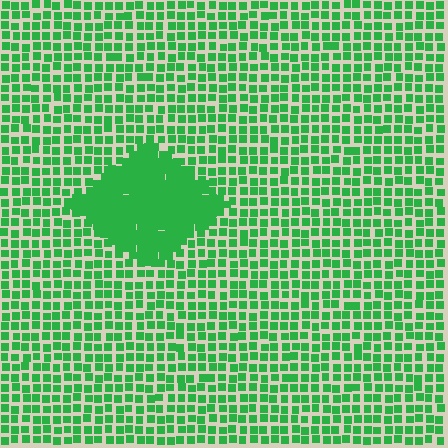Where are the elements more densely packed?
The elements are more densely packed inside the diamond boundary.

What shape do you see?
I see a diamond.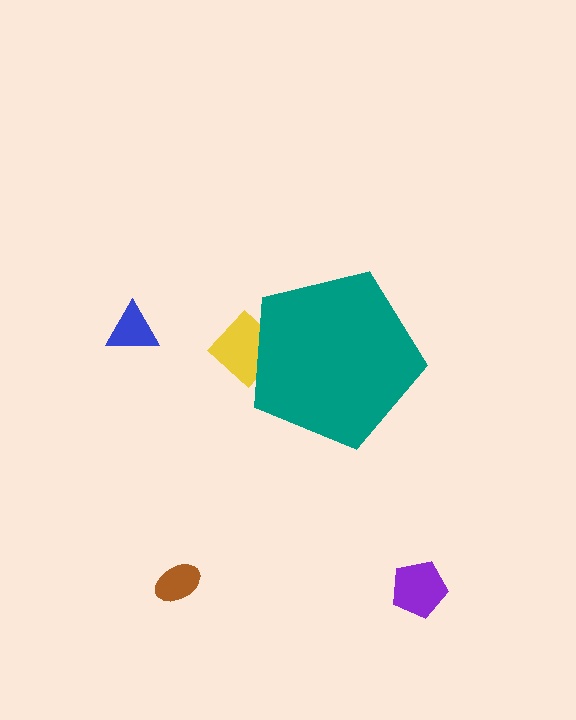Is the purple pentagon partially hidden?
No, the purple pentagon is fully visible.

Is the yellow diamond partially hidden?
Yes, the yellow diamond is partially hidden behind the teal pentagon.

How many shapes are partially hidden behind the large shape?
1 shape is partially hidden.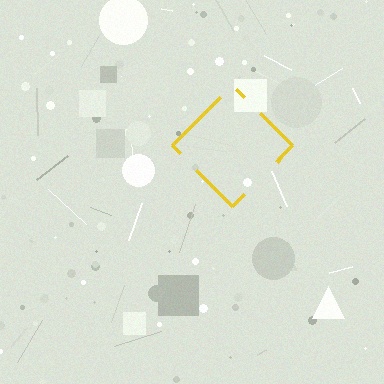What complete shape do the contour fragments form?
The contour fragments form a diamond.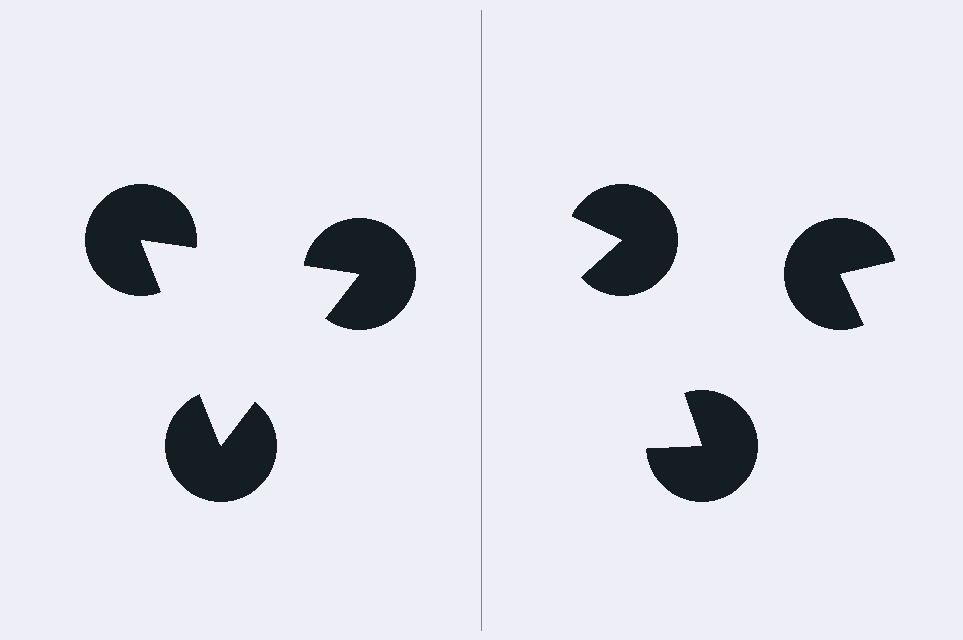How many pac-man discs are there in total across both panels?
6 — 3 on each side.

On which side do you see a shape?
An illusory triangle appears on the left side. On the right side the wedge cuts are rotated, so no coherent shape forms.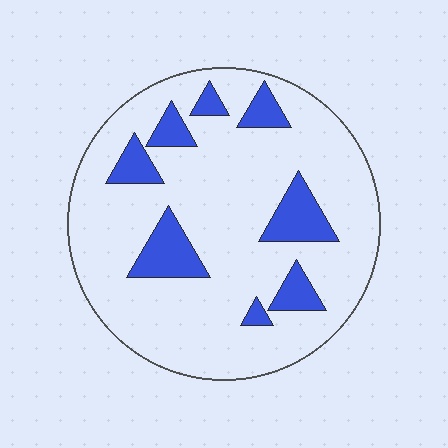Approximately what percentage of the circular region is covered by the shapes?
Approximately 15%.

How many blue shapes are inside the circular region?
8.